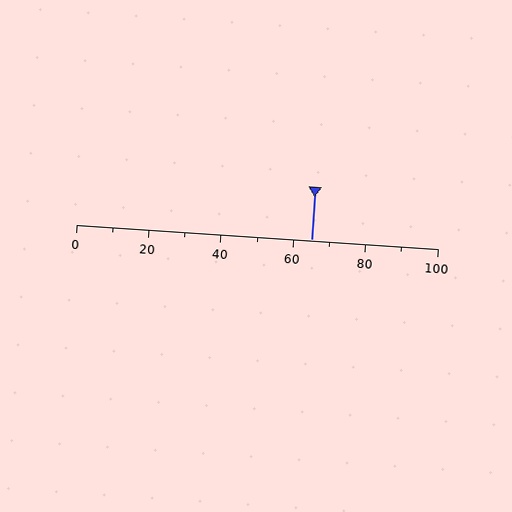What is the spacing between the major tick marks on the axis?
The major ticks are spaced 20 apart.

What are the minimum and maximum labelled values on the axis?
The axis runs from 0 to 100.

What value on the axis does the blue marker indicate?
The marker indicates approximately 65.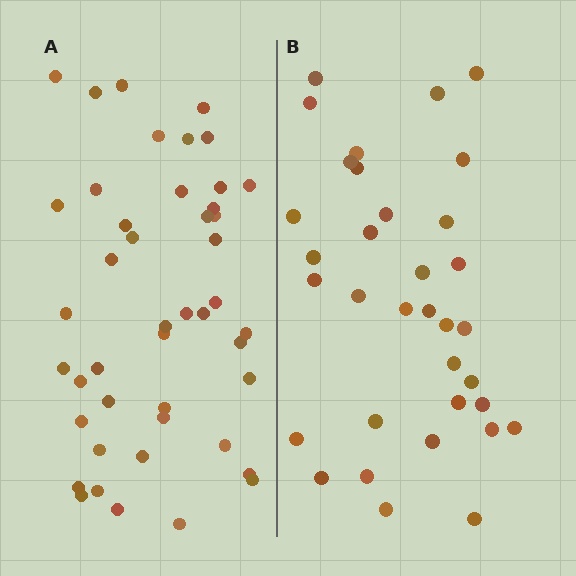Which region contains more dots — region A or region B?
Region A (the left region) has more dots.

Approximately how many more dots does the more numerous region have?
Region A has roughly 12 or so more dots than region B.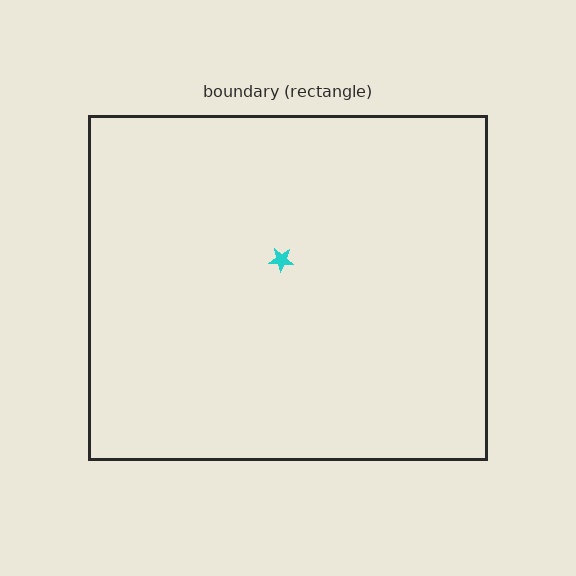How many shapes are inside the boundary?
1 inside, 0 outside.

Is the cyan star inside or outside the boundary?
Inside.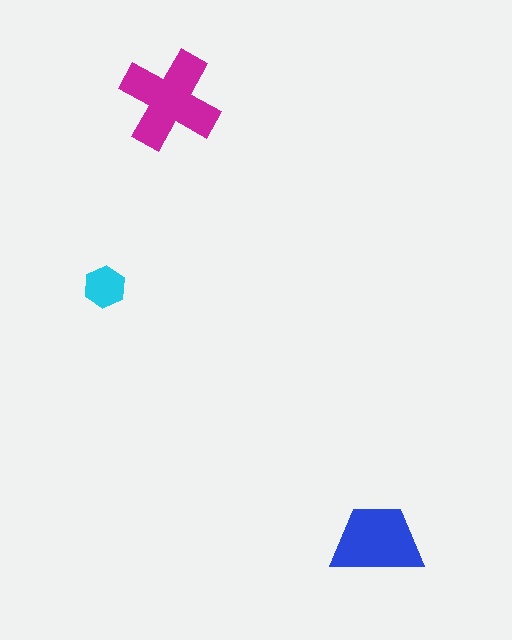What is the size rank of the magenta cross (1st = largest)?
1st.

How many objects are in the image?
There are 3 objects in the image.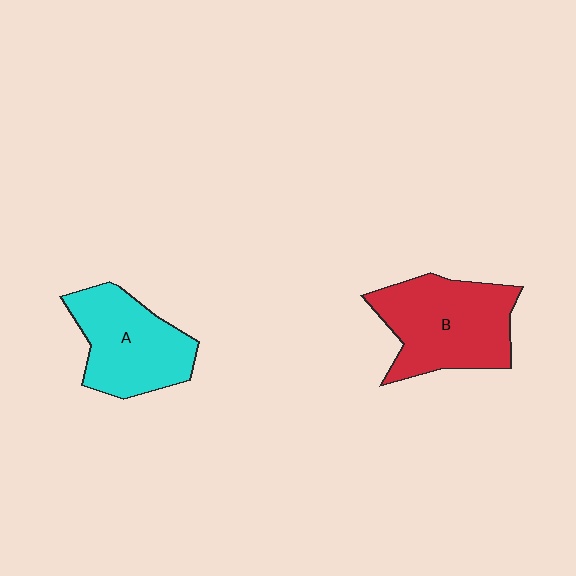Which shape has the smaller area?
Shape A (cyan).